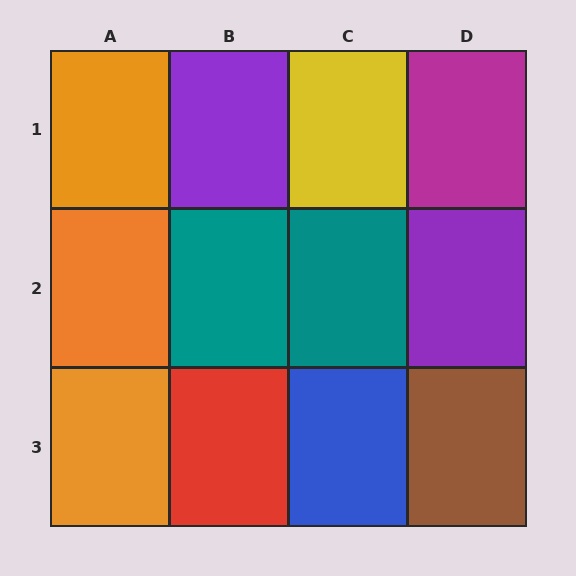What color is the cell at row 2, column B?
Teal.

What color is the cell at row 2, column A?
Orange.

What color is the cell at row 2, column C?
Teal.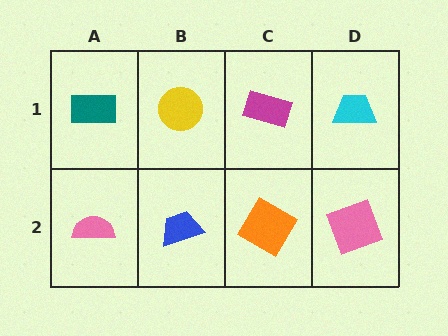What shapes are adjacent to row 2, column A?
A teal rectangle (row 1, column A), a blue trapezoid (row 2, column B).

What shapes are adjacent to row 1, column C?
An orange diamond (row 2, column C), a yellow circle (row 1, column B), a cyan trapezoid (row 1, column D).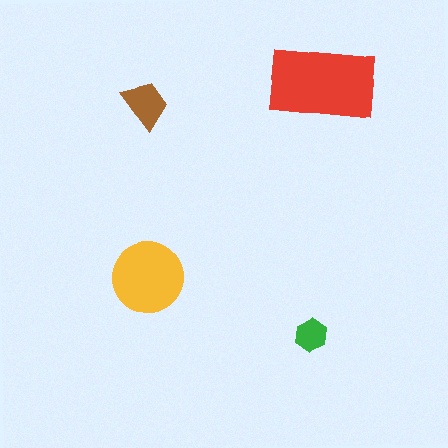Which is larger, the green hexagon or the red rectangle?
The red rectangle.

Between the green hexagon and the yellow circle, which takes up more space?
The yellow circle.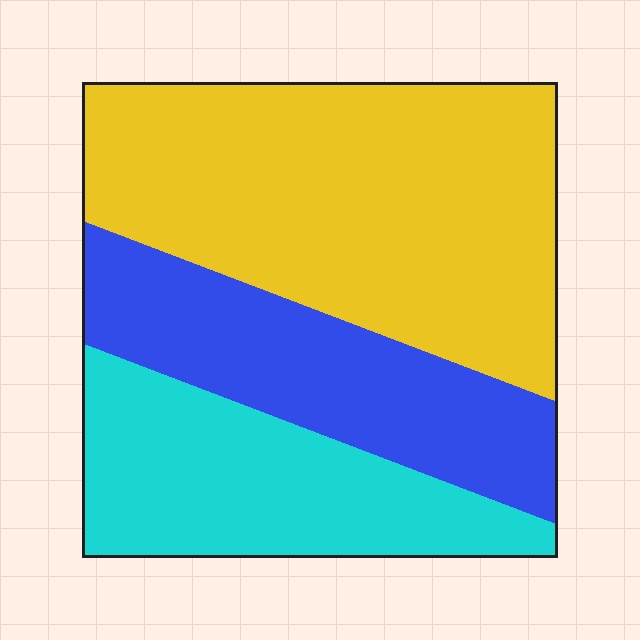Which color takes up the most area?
Yellow, at roughly 50%.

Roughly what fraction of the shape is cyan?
Cyan takes up between a sixth and a third of the shape.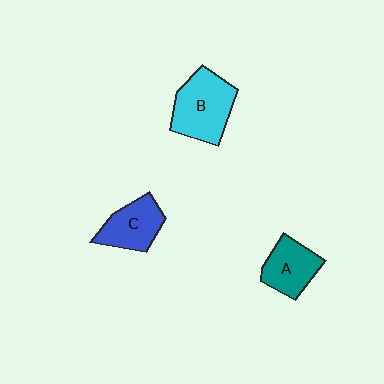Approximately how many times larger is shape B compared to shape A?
Approximately 1.4 times.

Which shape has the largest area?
Shape B (cyan).